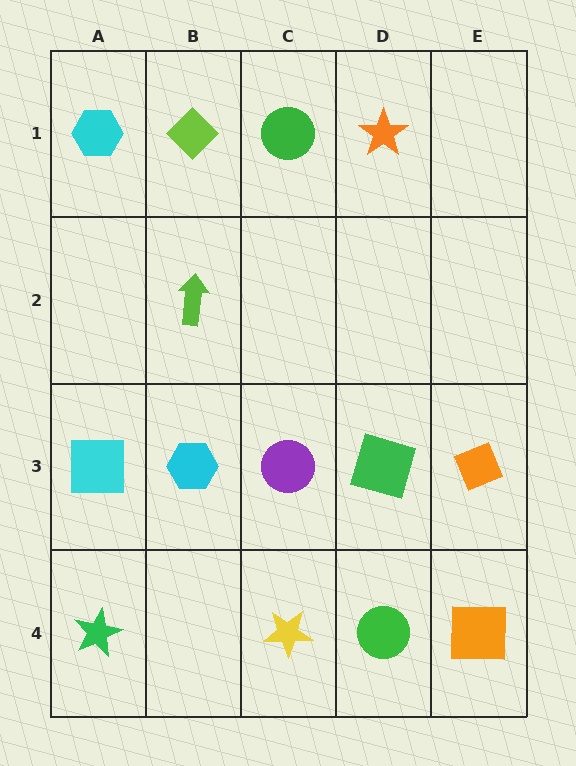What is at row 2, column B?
A lime arrow.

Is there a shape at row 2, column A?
No, that cell is empty.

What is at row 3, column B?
A cyan hexagon.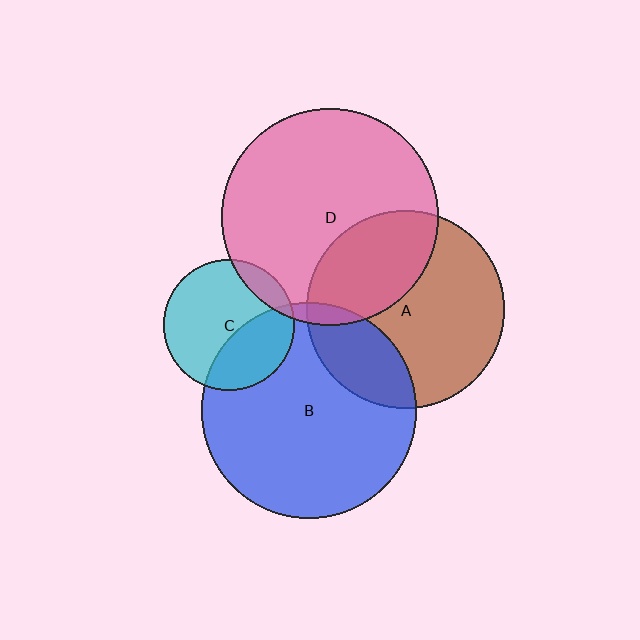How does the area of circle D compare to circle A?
Approximately 1.2 times.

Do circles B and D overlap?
Yes.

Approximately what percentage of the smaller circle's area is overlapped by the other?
Approximately 5%.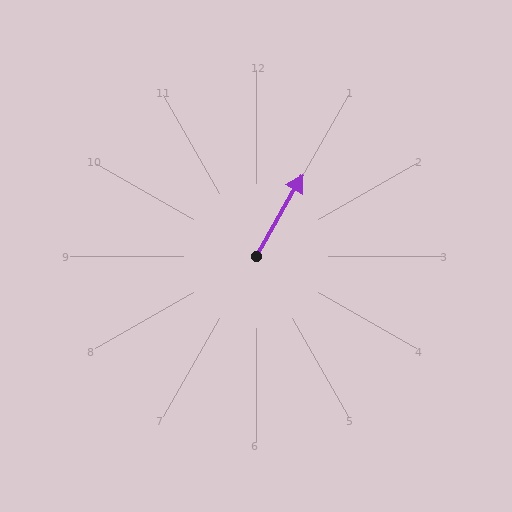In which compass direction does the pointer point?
Northeast.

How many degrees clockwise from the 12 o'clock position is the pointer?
Approximately 30 degrees.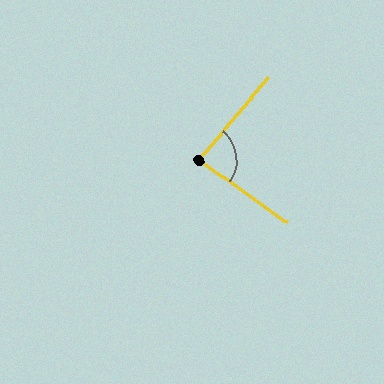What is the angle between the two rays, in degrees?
Approximately 85 degrees.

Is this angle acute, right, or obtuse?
It is acute.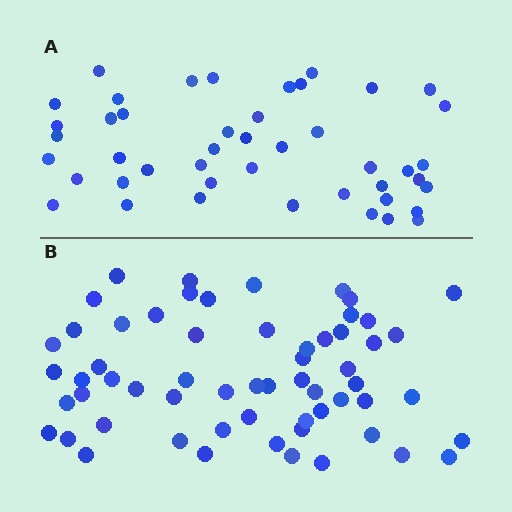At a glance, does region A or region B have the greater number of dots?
Region B (the bottom region) has more dots.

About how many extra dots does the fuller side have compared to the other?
Region B has approximately 15 more dots than region A.